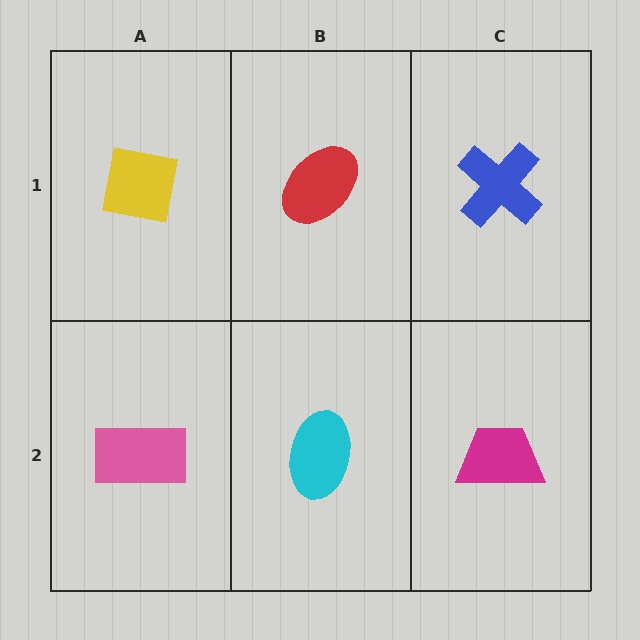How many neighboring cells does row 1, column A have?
2.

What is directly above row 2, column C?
A blue cross.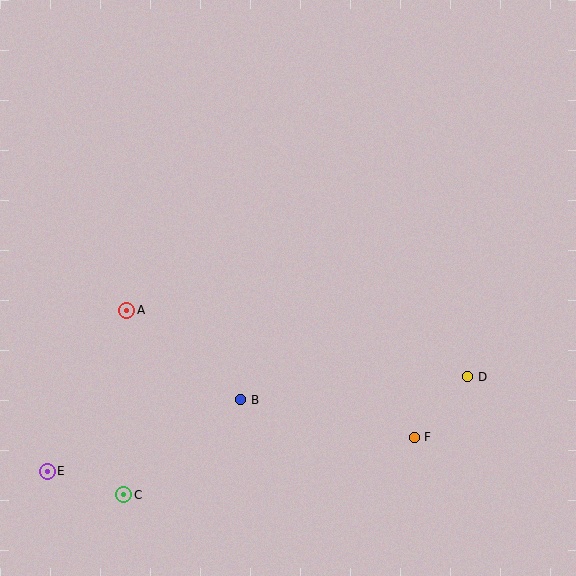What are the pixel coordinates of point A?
Point A is at (127, 310).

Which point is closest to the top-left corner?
Point A is closest to the top-left corner.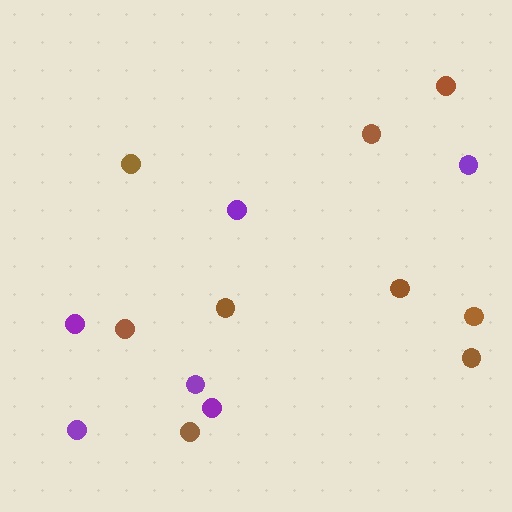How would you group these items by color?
There are 2 groups: one group of brown circles (9) and one group of purple circles (6).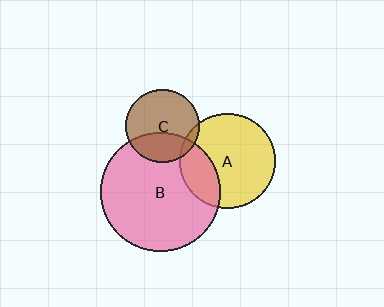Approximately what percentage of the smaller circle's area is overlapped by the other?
Approximately 5%.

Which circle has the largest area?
Circle B (pink).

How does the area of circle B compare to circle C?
Approximately 2.6 times.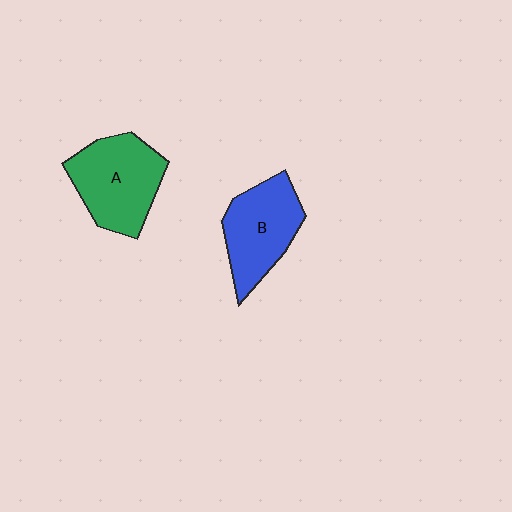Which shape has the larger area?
Shape A (green).